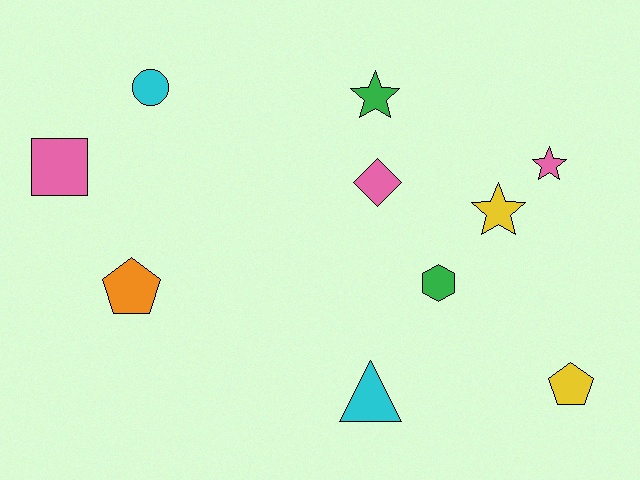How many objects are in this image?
There are 10 objects.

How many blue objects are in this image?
There are no blue objects.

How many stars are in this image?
There are 3 stars.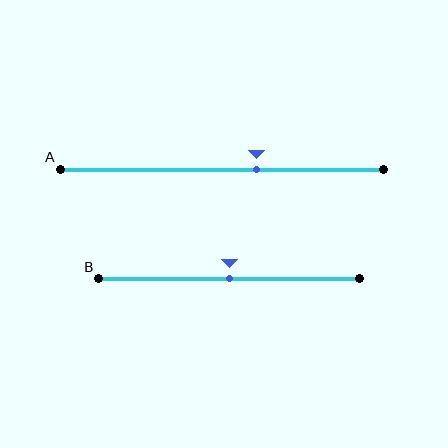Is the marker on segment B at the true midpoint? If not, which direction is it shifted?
Yes, the marker on segment B is at the true midpoint.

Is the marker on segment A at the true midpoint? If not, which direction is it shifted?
No, the marker on segment A is shifted to the right by about 11% of the segment length.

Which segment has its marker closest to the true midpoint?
Segment B has its marker closest to the true midpoint.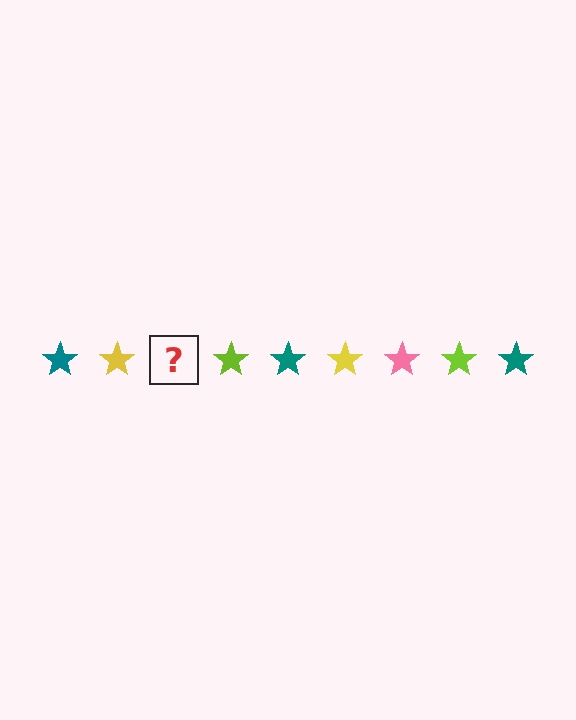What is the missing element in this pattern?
The missing element is a pink star.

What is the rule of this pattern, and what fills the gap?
The rule is that the pattern cycles through teal, yellow, pink, lime stars. The gap should be filled with a pink star.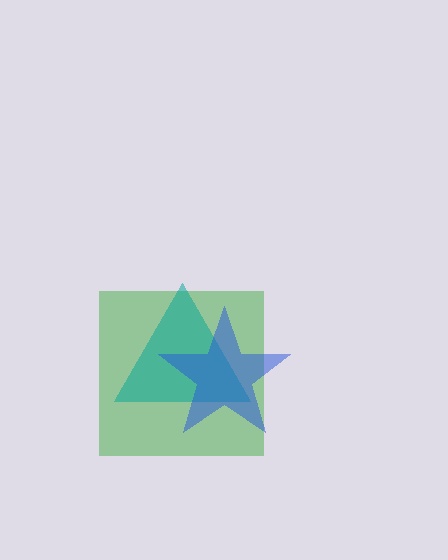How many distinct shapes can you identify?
There are 3 distinct shapes: a green square, a teal triangle, a blue star.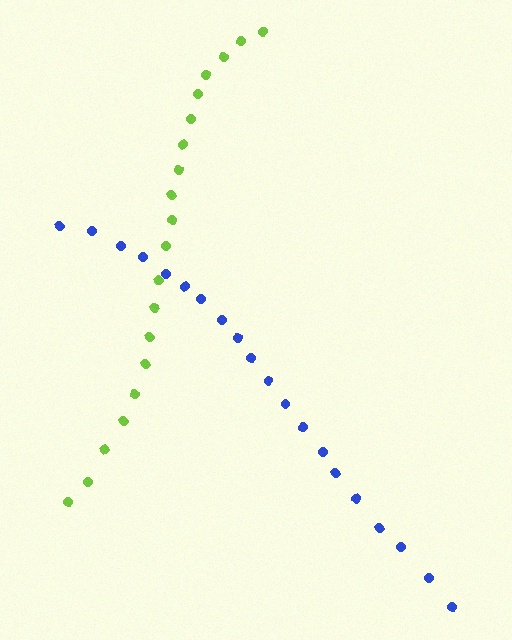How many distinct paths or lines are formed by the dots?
There are 2 distinct paths.